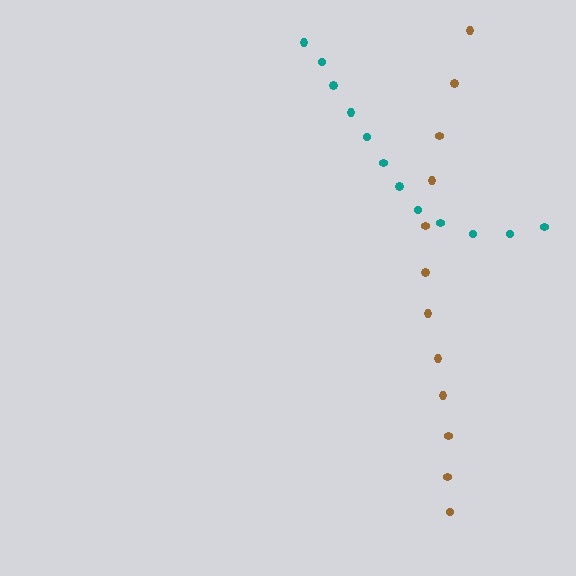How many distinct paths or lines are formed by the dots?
There are 2 distinct paths.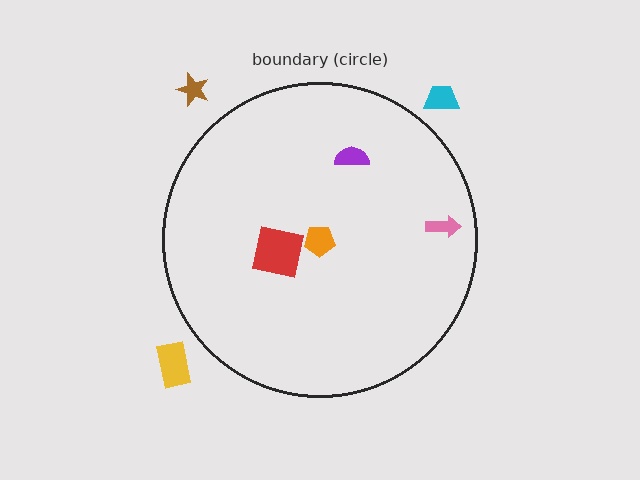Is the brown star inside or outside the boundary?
Outside.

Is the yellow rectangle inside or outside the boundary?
Outside.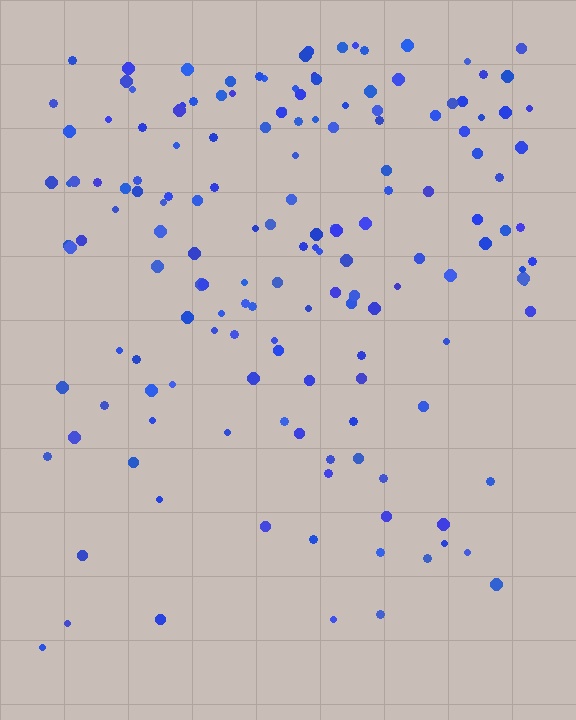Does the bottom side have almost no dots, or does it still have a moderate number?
Still a moderate number, just noticeably fewer than the top.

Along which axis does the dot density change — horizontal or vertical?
Vertical.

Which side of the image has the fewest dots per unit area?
The bottom.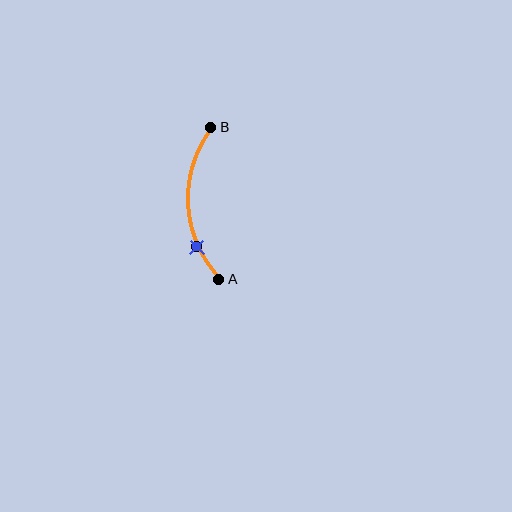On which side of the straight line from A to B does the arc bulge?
The arc bulges to the left of the straight line connecting A and B.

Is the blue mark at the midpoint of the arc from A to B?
No. The blue mark lies on the arc but is closer to endpoint A. The arc midpoint would be at the point on the curve equidistant along the arc from both A and B.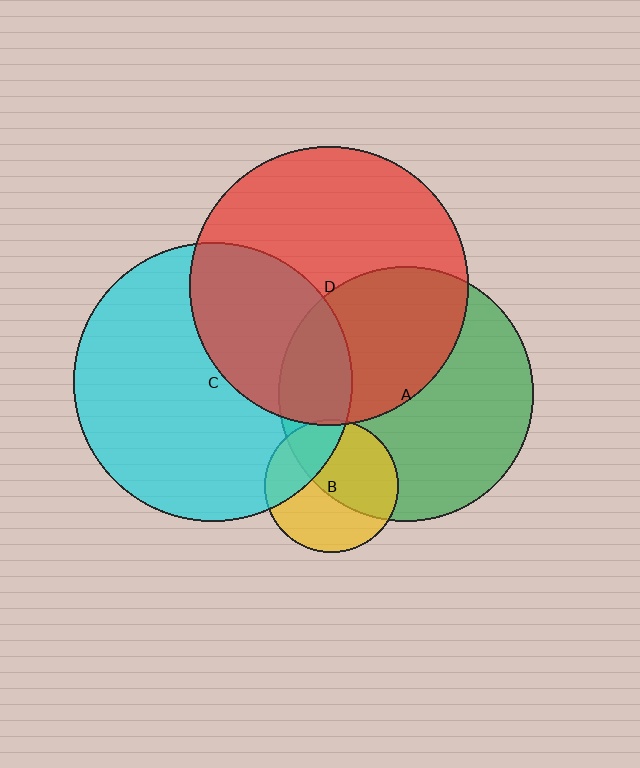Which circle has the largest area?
Circle D (red).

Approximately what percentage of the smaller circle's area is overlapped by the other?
Approximately 5%.